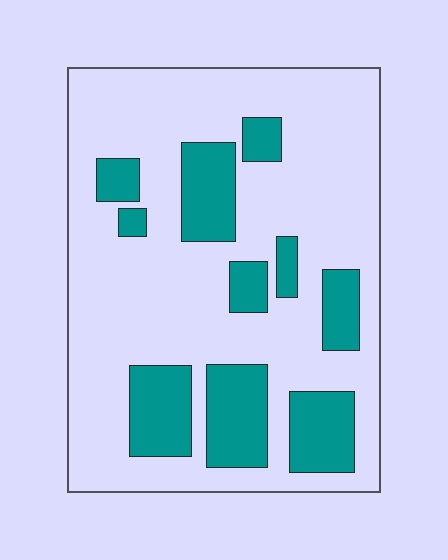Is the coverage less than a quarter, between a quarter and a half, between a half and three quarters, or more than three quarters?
Between a quarter and a half.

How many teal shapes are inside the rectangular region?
10.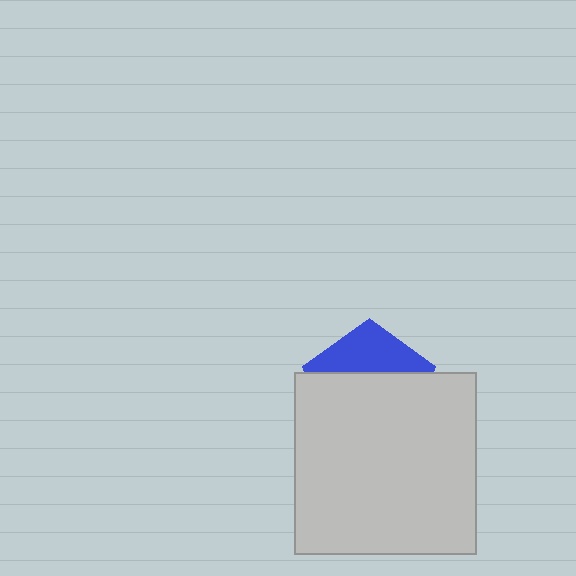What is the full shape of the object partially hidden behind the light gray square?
The partially hidden object is a blue pentagon.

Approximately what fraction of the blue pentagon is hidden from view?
Roughly 67% of the blue pentagon is hidden behind the light gray square.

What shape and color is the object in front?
The object in front is a light gray square.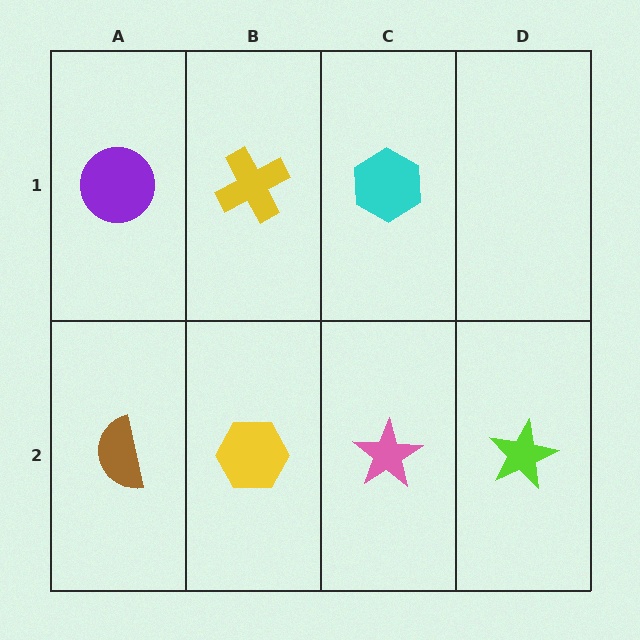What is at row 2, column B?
A yellow hexagon.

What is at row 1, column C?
A cyan hexagon.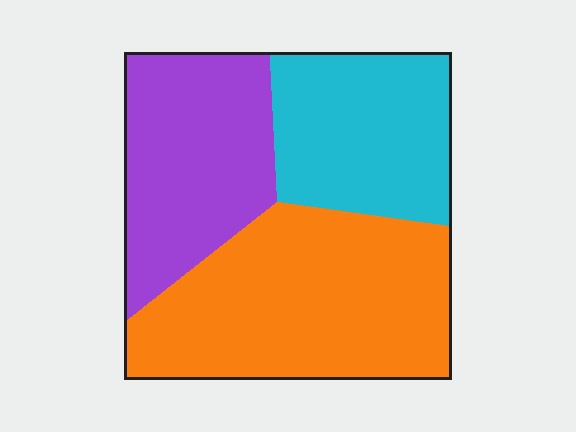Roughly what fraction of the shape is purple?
Purple takes up about one third (1/3) of the shape.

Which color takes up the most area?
Orange, at roughly 45%.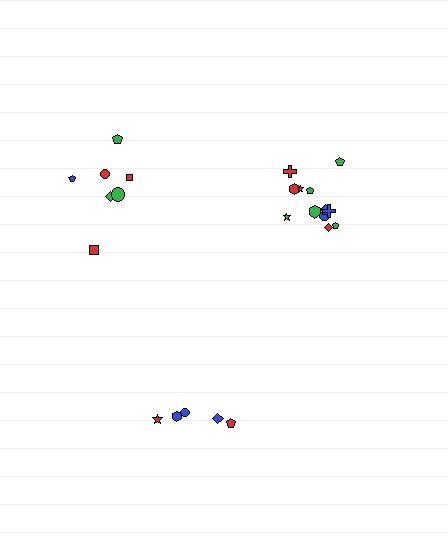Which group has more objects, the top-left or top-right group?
The top-right group.